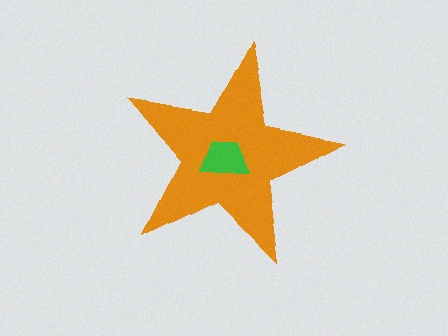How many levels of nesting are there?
2.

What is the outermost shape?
The orange star.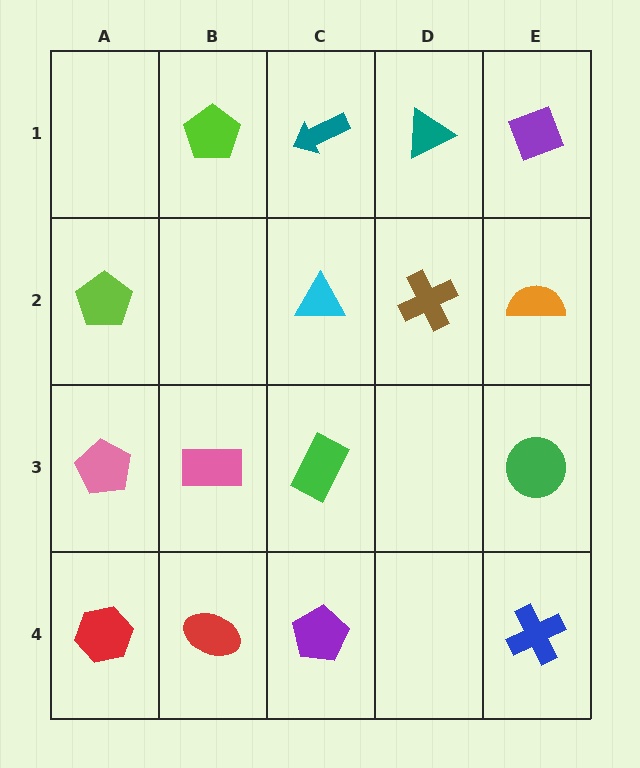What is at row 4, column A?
A red hexagon.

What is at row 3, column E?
A green circle.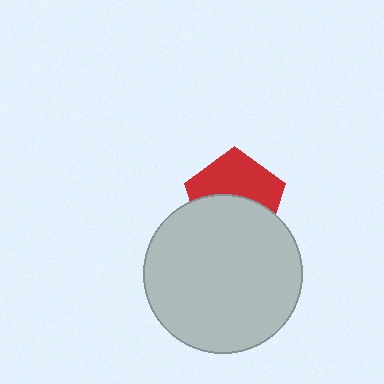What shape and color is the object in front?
The object in front is a light gray circle.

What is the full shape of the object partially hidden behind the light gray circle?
The partially hidden object is a red pentagon.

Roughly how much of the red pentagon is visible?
About half of it is visible (roughly 50%).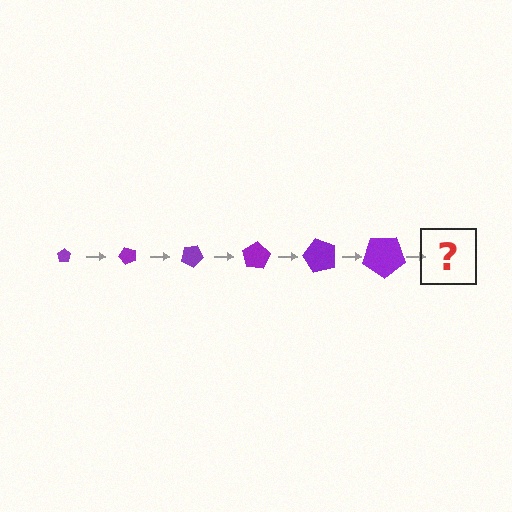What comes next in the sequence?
The next element should be a pentagon, larger than the previous one and rotated 300 degrees from the start.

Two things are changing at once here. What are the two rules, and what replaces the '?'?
The two rules are that the pentagon grows larger each step and it rotates 50 degrees each step. The '?' should be a pentagon, larger than the previous one and rotated 300 degrees from the start.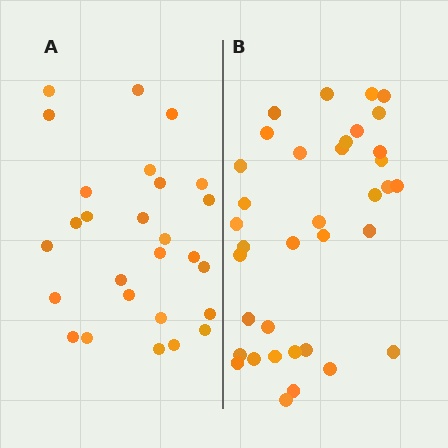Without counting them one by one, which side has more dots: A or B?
Region B (the right region) has more dots.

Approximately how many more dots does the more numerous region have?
Region B has roughly 8 or so more dots than region A.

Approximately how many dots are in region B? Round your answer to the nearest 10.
About 40 dots. (The exact count is 36, which rounds to 40.)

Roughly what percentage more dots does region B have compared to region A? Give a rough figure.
About 35% more.